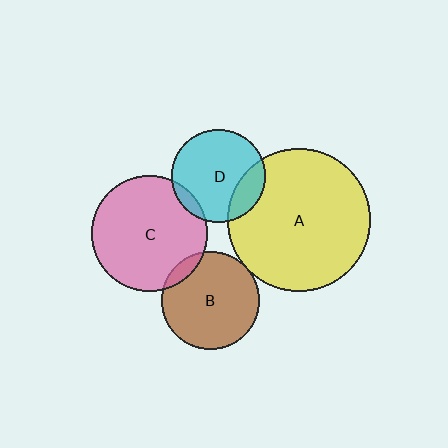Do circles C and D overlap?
Yes.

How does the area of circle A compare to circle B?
Approximately 2.1 times.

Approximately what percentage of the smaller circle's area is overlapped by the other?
Approximately 10%.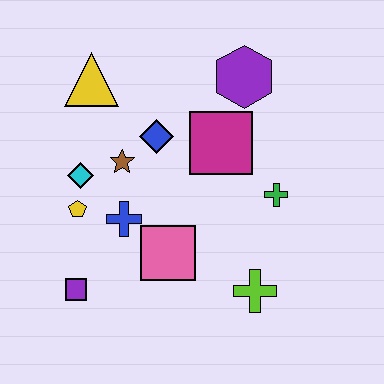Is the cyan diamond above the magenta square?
No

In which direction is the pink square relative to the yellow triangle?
The pink square is below the yellow triangle.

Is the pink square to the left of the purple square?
No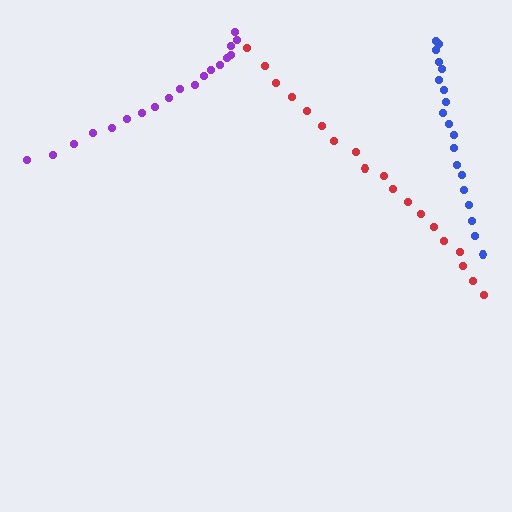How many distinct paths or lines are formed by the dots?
There are 3 distinct paths.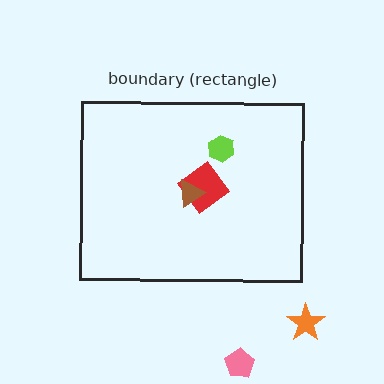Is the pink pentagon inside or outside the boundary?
Outside.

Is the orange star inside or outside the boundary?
Outside.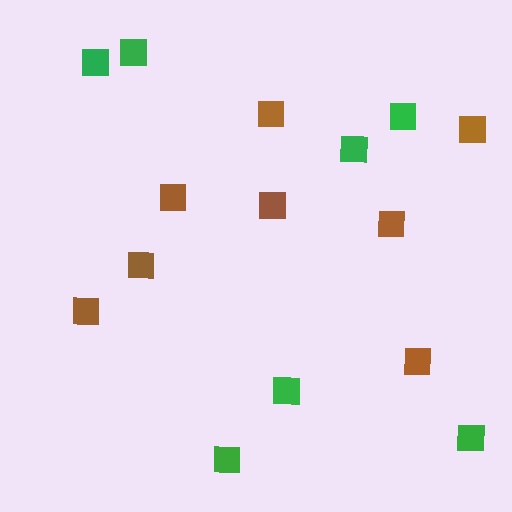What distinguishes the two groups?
There are 2 groups: one group of brown squares (8) and one group of green squares (7).